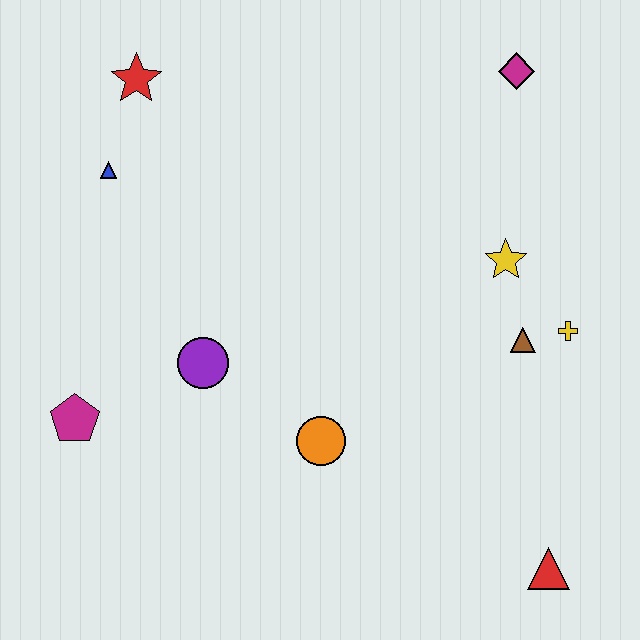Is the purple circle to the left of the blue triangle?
No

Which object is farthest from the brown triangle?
The red star is farthest from the brown triangle.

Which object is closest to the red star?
The blue triangle is closest to the red star.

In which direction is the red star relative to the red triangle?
The red star is above the red triangle.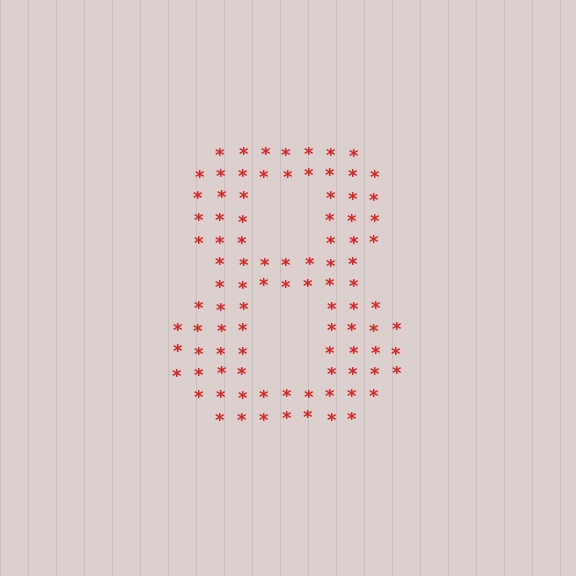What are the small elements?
The small elements are asterisks.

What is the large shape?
The large shape is the digit 8.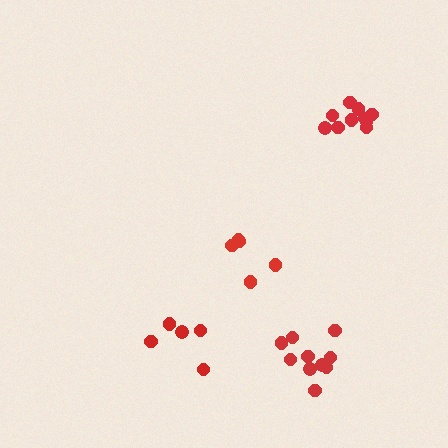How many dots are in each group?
Group 1: 10 dots, Group 2: 5 dots, Group 3: 10 dots, Group 4: 5 dots (30 total).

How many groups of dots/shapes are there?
There are 4 groups.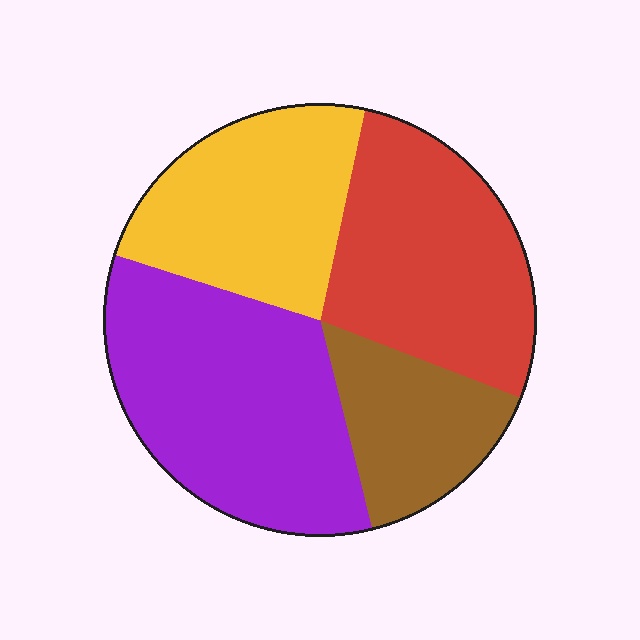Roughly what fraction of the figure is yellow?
Yellow takes up less than a quarter of the figure.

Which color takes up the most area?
Purple, at roughly 35%.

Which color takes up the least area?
Brown, at roughly 15%.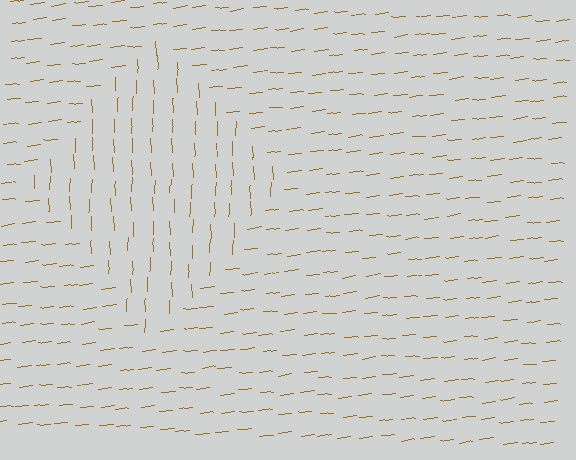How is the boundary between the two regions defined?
The boundary is defined purely by a change in line orientation (approximately 85 degrees difference). All lines are the same color and thickness.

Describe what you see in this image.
The image is filled with small brown line segments. A diamond region in the image has lines oriented differently from the surrounding lines, creating a visible texture boundary.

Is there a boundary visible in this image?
Yes, there is a texture boundary formed by a change in line orientation.